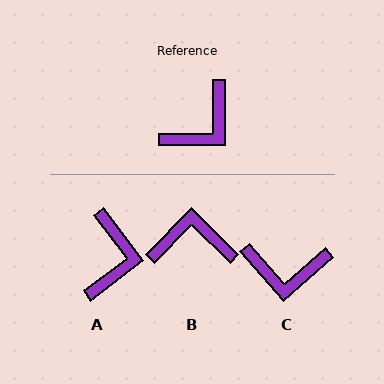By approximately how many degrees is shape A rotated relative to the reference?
Approximately 37 degrees counter-clockwise.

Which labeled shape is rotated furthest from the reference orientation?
B, about 135 degrees away.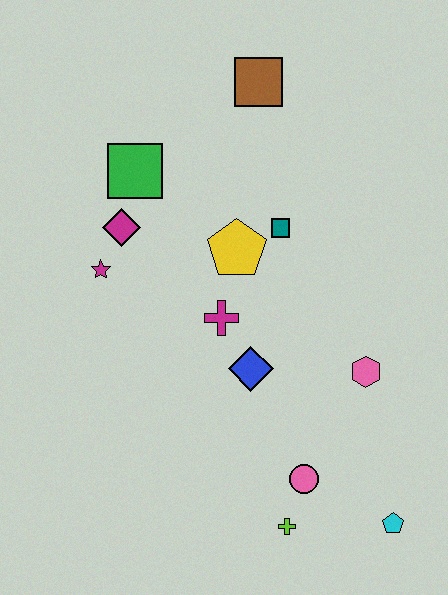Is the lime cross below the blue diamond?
Yes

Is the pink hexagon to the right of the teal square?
Yes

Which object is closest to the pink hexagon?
The blue diamond is closest to the pink hexagon.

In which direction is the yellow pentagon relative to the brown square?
The yellow pentagon is below the brown square.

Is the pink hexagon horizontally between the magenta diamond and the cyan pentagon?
Yes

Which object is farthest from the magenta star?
The cyan pentagon is farthest from the magenta star.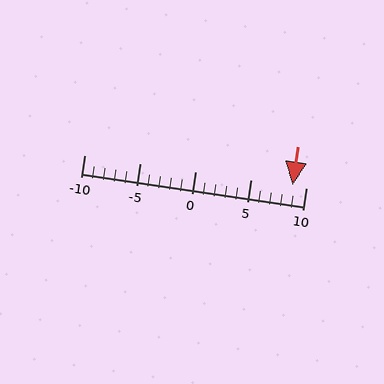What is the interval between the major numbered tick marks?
The major tick marks are spaced 5 units apart.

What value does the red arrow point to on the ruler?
The red arrow points to approximately 9.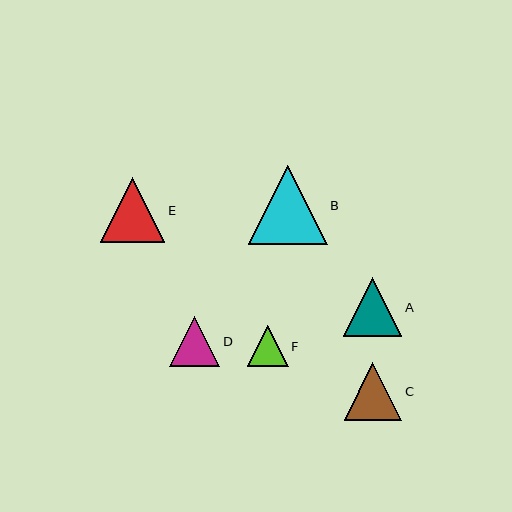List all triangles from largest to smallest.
From largest to smallest: B, E, A, C, D, F.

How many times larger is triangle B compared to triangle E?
Triangle B is approximately 1.2 times the size of triangle E.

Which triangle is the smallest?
Triangle F is the smallest with a size of approximately 40 pixels.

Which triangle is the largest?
Triangle B is the largest with a size of approximately 79 pixels.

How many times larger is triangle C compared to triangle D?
Triangle C is approximately 1.2 times the size of triangle D.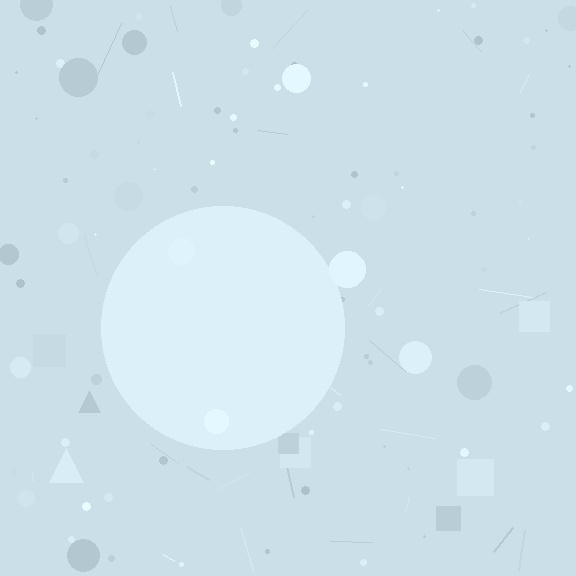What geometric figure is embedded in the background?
A circle is embedded in the background.